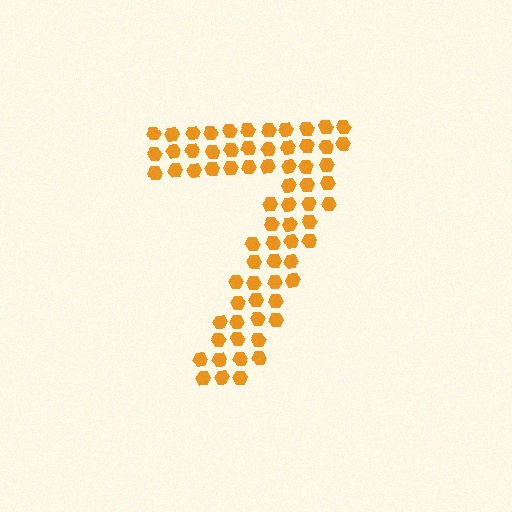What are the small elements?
The small elements are hexagons.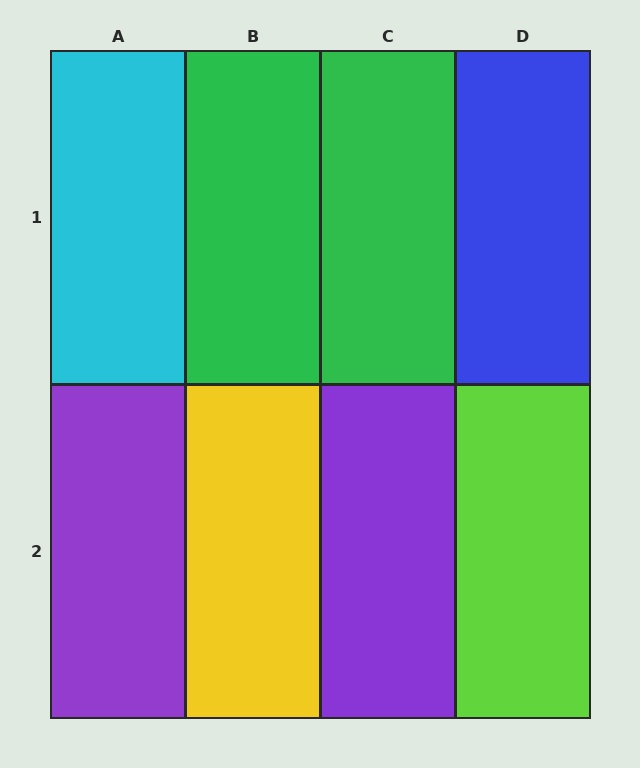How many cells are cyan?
1 cell is cyan.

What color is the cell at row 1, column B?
Green.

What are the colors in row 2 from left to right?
Purple, yellow, purple, lime.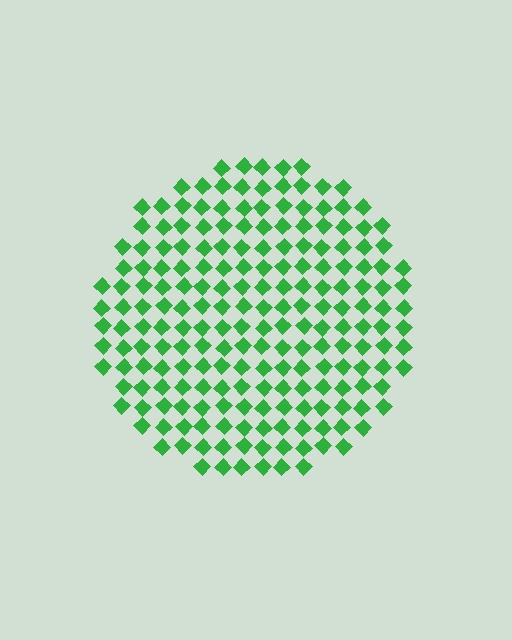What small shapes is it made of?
It is made of small diamonds.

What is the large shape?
The large shape is a circle.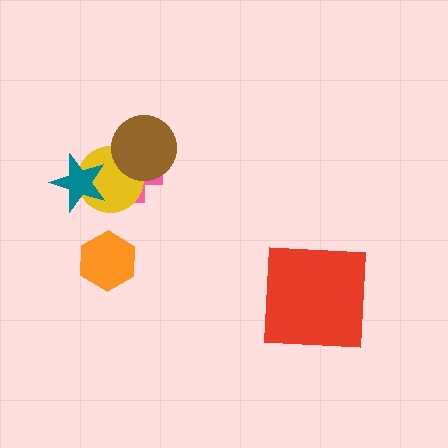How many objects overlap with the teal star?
1 object overlaps with the teal star.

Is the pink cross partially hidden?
Yes, it is partially covered by another shape.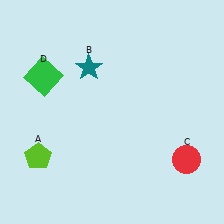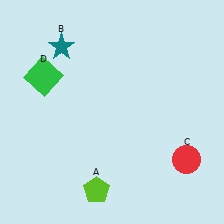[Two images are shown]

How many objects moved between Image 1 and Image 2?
2 objects moved between the two images.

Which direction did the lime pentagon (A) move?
The lime pentagon (A) moved right.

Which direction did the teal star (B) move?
The teal star (B) moved left.